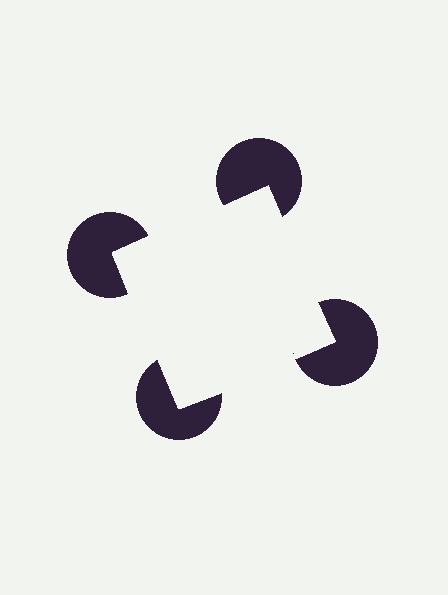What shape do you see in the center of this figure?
An illusory square — its edges are inferred from the aligned wedge cuts in the pac-man discs, not physically drawn.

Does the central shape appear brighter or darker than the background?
It typically appears slightly brighter than the background, even though no actual brightness change is drawn.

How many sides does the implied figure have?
4 sides.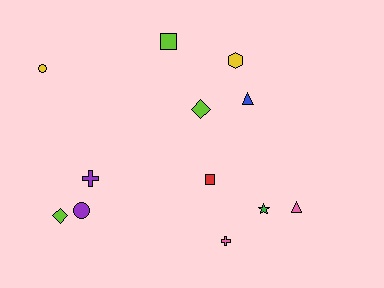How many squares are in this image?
There are 2 squares.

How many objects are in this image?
There are 12 objects.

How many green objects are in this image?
There is 1 green object.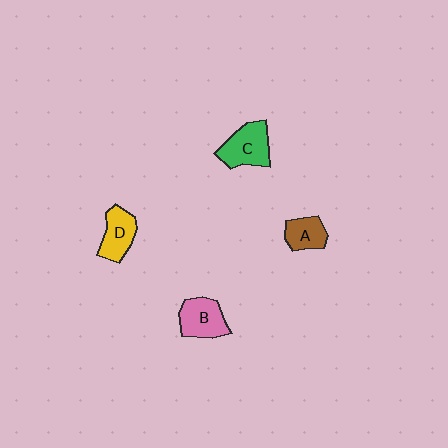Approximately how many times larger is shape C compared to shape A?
Approximately 1.5 times.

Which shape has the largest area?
Shape C (green).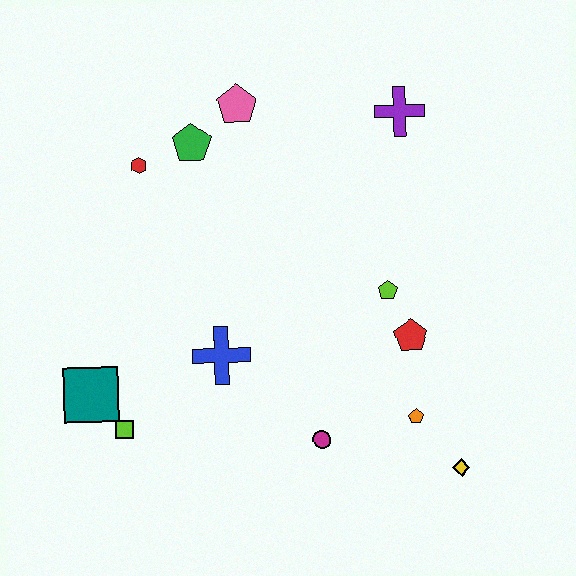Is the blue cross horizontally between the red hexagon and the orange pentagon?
Yes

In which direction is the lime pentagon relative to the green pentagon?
The lime pentagon is to the right of the green pentagon.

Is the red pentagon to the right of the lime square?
Yes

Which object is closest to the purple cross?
The pink pentagon is closest to the purple cross.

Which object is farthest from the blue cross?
The purple cross is farthest from the blue cross.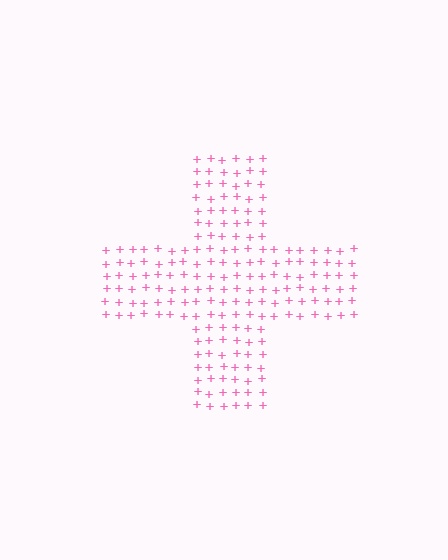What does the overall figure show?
The overall figure shows a cross.